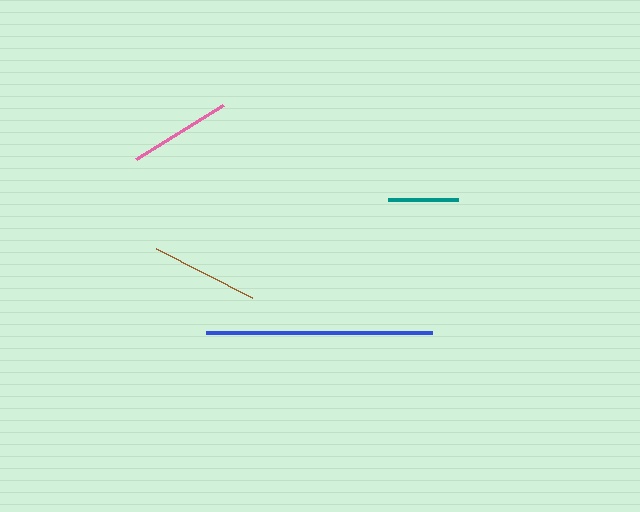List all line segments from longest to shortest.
From longest to shortest: blue, brown, pink, teal.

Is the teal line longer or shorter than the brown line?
The brown line is longer than the teal line.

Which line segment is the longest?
The blue line is the longest at approximately 226 pixels.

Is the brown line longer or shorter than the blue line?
The blue line is longer than the brown line.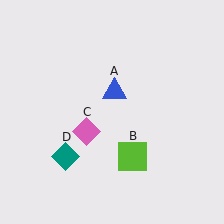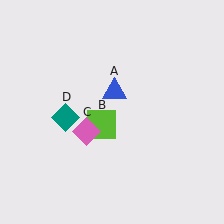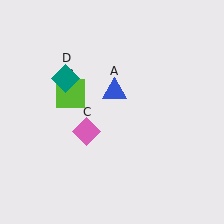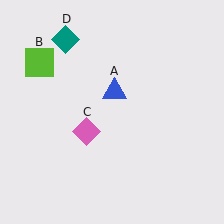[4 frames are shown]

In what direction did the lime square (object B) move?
The lime square (object B) moved up and to the left.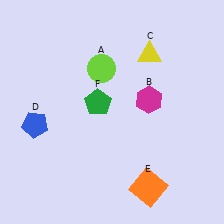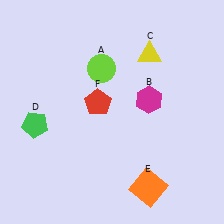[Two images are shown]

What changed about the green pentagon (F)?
In Image 1, F is green. In Image 2, it changed to red.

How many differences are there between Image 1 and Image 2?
There are 2 differences between the two images.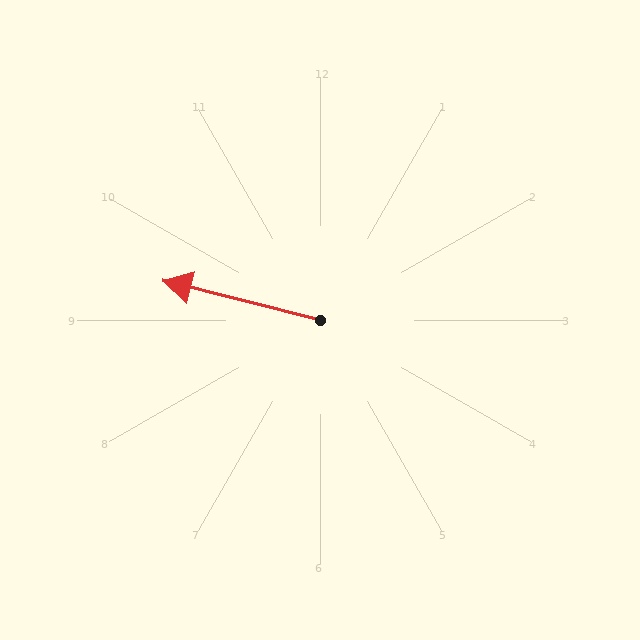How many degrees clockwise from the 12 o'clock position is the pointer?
Approximately 284 degrees.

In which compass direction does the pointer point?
West.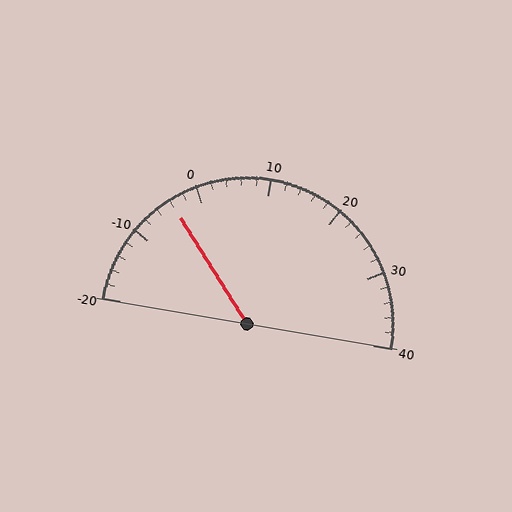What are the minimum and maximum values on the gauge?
The gauge ranges from -20 to 40.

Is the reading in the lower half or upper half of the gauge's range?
The reading is in the lower half of the range (-20 to 40).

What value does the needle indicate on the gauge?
The needle indicates approximately -4.